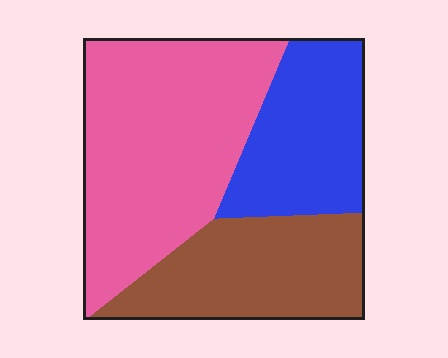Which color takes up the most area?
Pink, at roughly 45%.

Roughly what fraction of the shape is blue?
Blue covers around 25% of the shape.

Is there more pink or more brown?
Pink.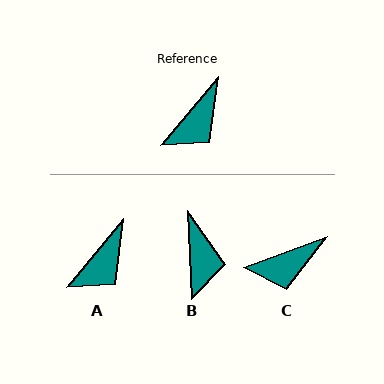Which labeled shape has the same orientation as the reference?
A.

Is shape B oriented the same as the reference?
No, it is off by about 43 degrees.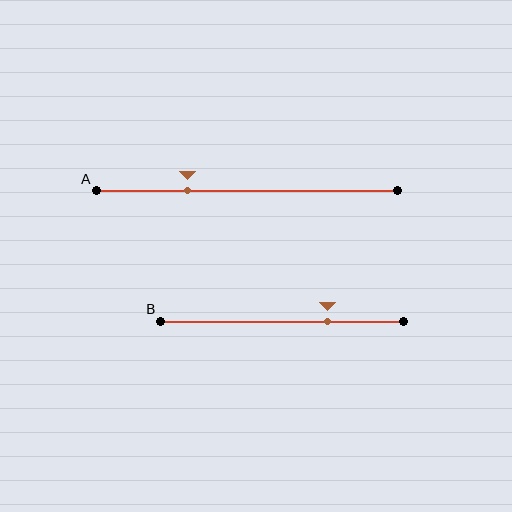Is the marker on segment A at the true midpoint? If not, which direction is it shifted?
No, the marker on segment A is shifted to the left by about 20% of the segment length.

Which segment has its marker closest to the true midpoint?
Segment B has its marker closest to the true midpoint.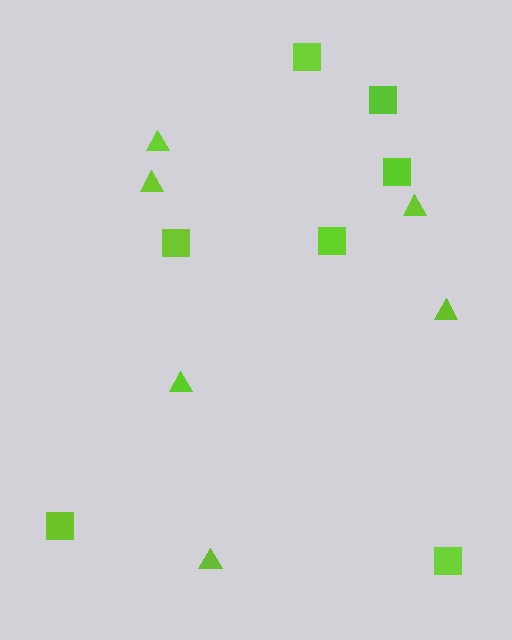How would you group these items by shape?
There are 2 groups: one group of squares (7) and one group of triangles (6).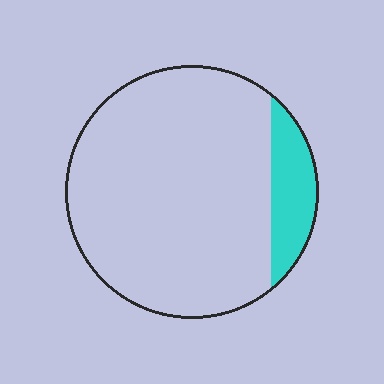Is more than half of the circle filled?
No.